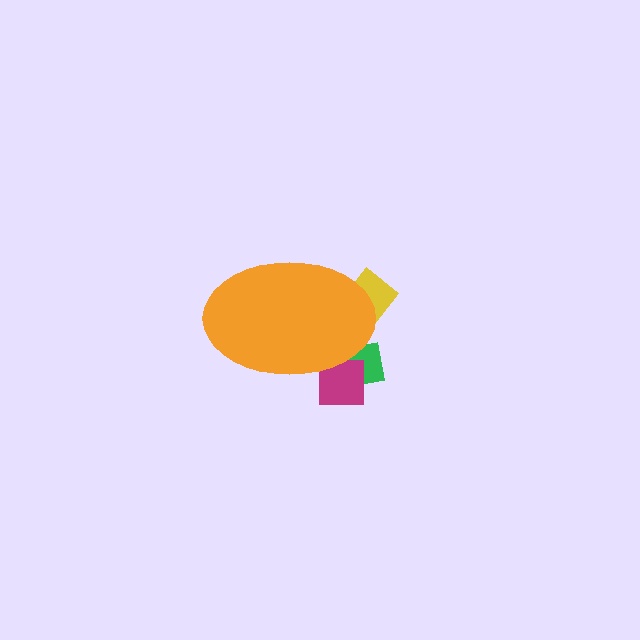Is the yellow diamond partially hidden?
Yes, the yellow diamond is partially hidden behind the orange ellipse.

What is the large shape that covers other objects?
An orange ellipse.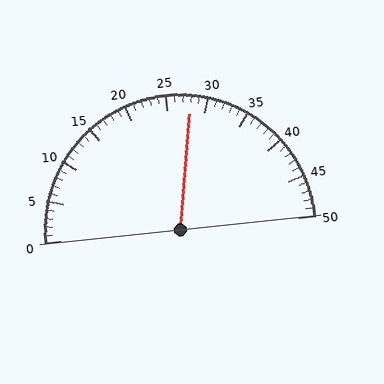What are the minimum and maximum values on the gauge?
The gauge ranges from 0 to 50.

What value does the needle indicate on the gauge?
The needle indicates approximately 28.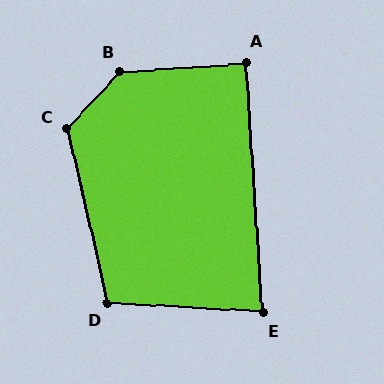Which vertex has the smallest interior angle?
E, at approximately 83 degrees.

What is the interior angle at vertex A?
Approximately 90 degrees (approximately right).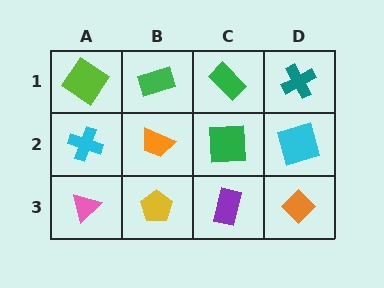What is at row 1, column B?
A green rectangle.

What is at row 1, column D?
A teal cross.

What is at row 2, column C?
A green square.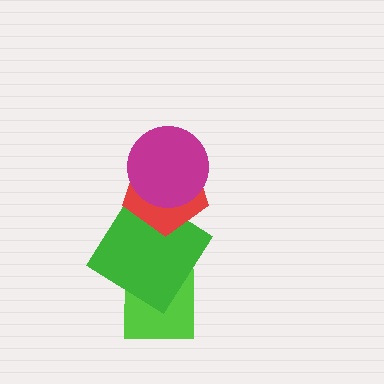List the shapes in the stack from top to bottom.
From top to bottom: the magenta circle, the red pentagon, the green diamond, the lime square.